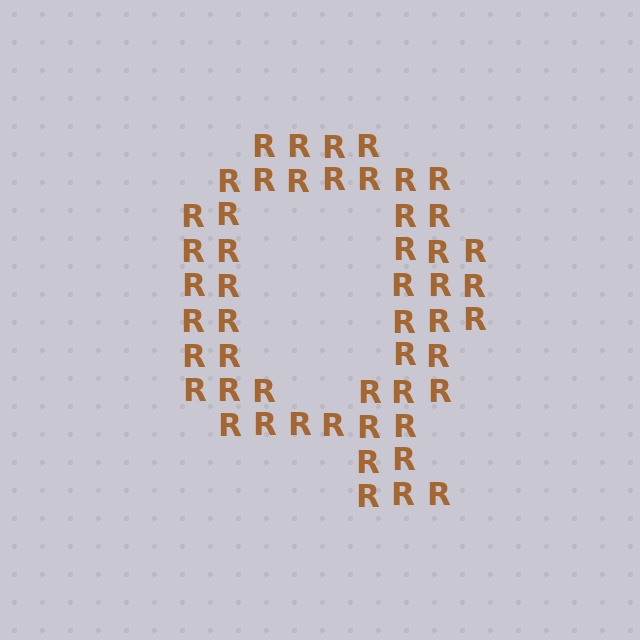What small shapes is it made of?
It is made of small letter R's.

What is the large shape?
The large shape is the letter Q.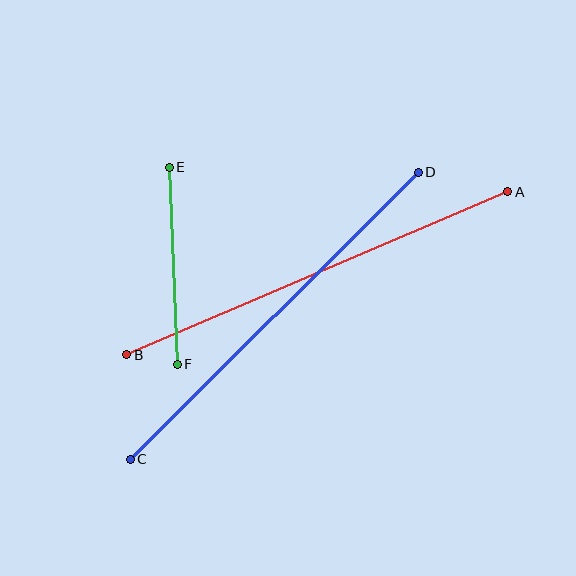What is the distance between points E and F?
The distance is approximately 198 pixels.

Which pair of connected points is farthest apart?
Points A and B are farthest apart.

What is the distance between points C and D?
The distance is approximately 406 pixels.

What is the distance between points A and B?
The distance is approximately 414 pixels.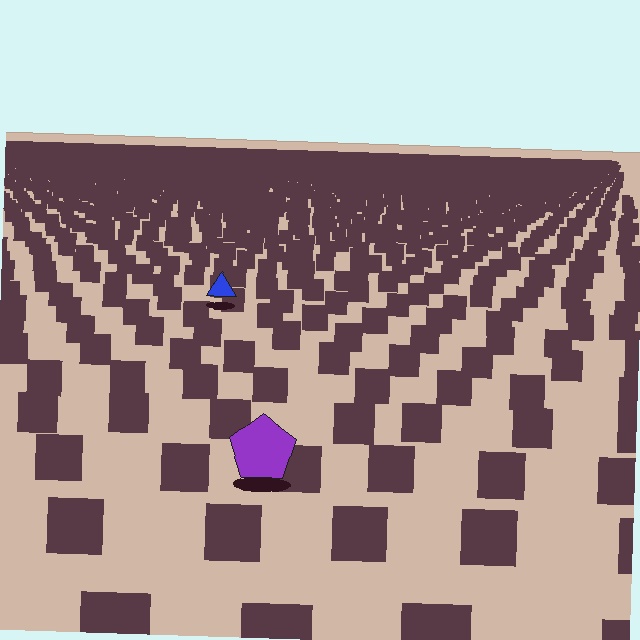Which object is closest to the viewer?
The purple pentagon is closest. The texture marks near it are larger and more spread out.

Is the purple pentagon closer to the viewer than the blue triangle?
Yes. The purple pentagon is closer — you can tell from the texture gradient: the ground texture is coarser near it.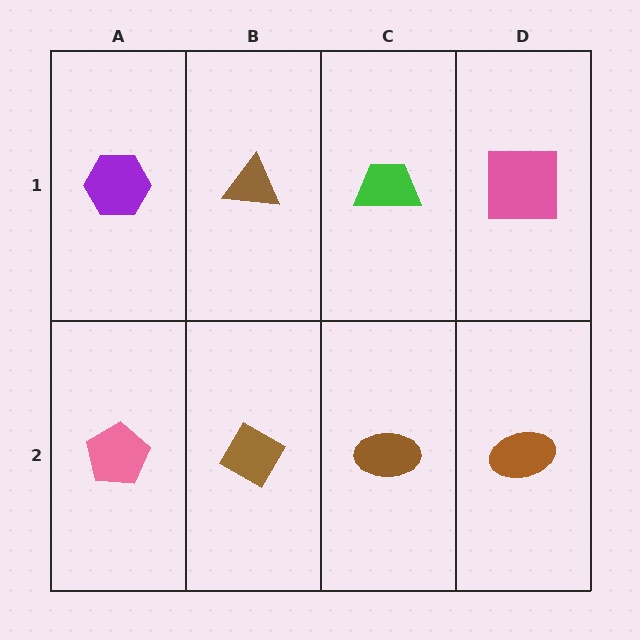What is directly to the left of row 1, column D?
A green trapezoid.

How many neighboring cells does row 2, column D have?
2.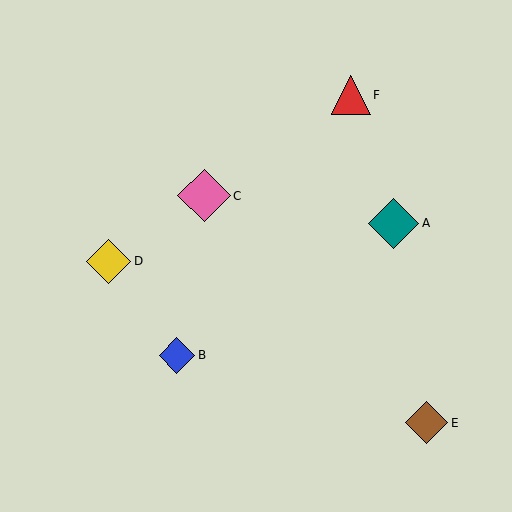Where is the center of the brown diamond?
The center of the brown diamond is at (427, 423).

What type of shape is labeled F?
Shape F is a red triangle.